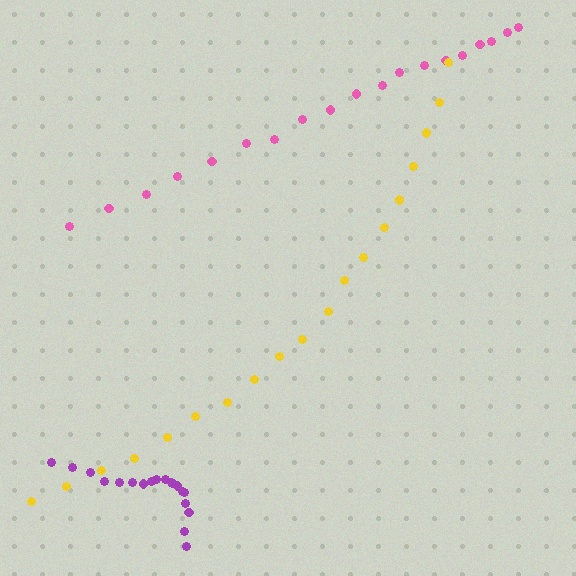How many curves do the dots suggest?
There are 3 distinct paths.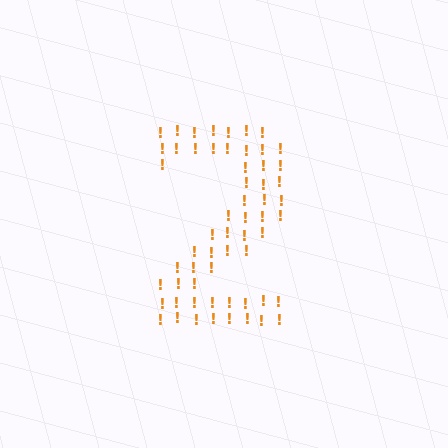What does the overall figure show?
The overall figure shows the digit 2.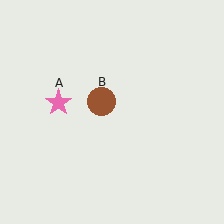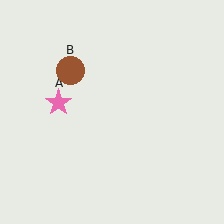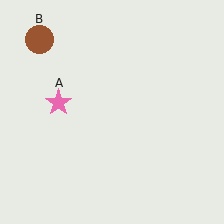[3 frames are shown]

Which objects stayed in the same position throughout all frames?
Pink star (object A) remained stationary.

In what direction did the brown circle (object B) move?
The brown circle (object B) moved up and to the left.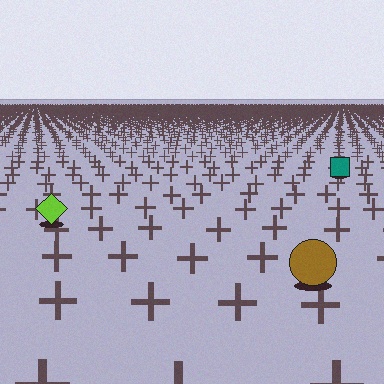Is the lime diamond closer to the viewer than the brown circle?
No. The brown circle is closer — you can tell from the texture gradient: the ground texture is coarser near it.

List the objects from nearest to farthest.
From nearest to farthest: the brown circle, the lime diamond, the teal square.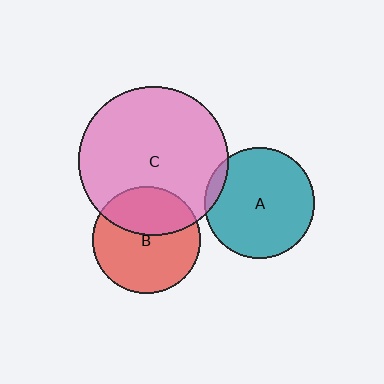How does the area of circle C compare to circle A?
Approximately 1.8 times.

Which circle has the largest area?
Circle C (pink).